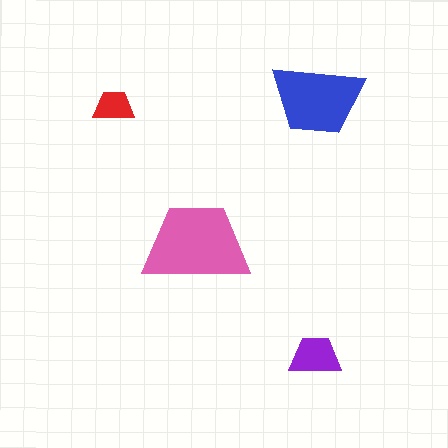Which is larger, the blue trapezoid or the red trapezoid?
The blue one.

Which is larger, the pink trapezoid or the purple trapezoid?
The pink one.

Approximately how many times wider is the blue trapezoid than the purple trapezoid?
About 2 times wider.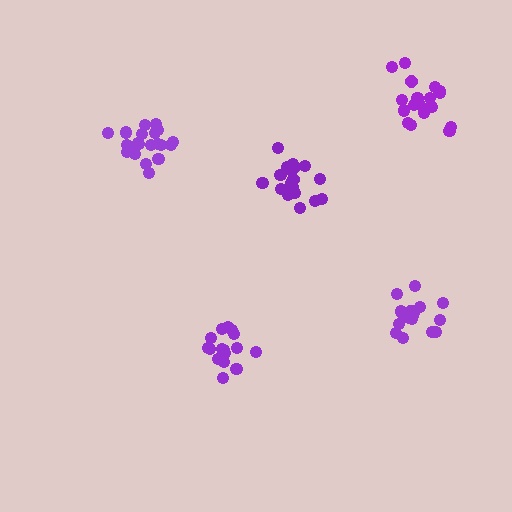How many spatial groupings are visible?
There are 5 spatial groupings.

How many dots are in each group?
Group 1: 16 dots, Group 2: 18 dots, Group 3: 19 dots, Group 4: 19 dots, Group 5: 21 dots (93 total).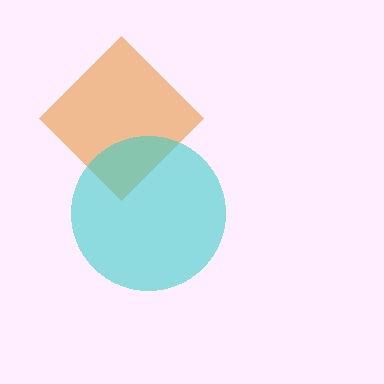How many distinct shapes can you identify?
There are 2 distinct shapes: an orange diamond, a cyan circle.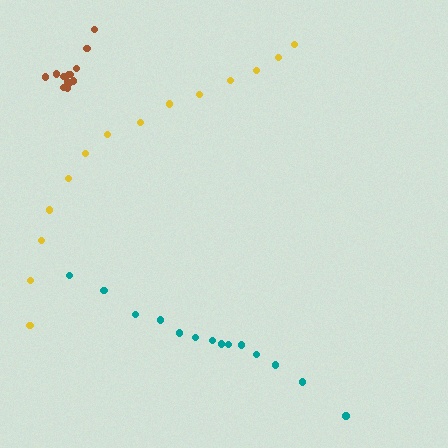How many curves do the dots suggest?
There are 3 distinct paths.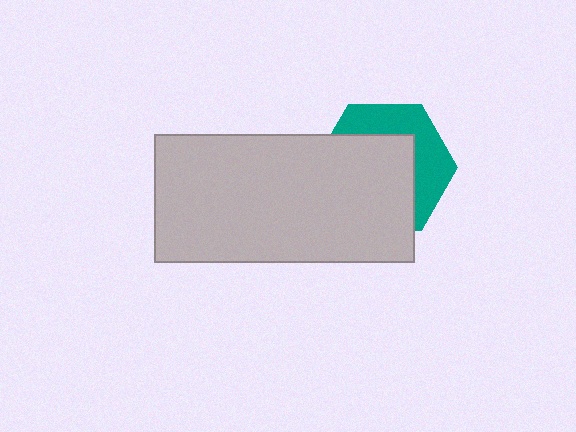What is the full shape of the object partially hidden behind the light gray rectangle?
The partially hidden object is a teal hexagon.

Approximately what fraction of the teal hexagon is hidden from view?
Roughly 62% of the teal hexagon is hidden behind the light gray rectangle.